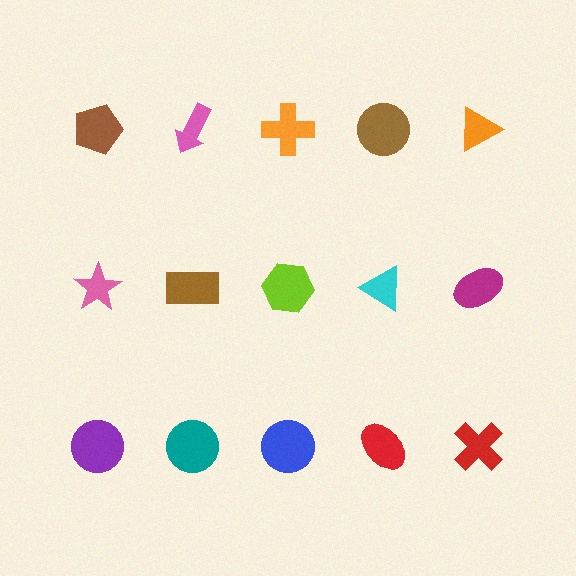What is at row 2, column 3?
A lime hexagon.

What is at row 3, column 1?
A purple circle.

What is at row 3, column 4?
A red ellipse.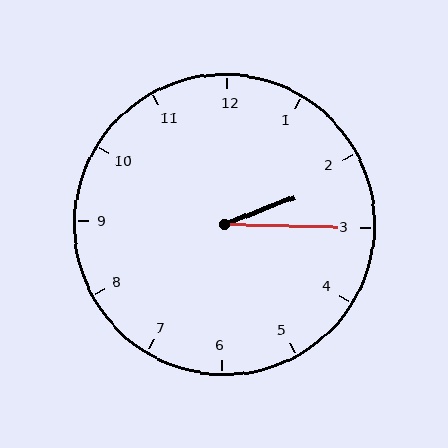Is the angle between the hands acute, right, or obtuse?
It is acute.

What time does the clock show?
2:15.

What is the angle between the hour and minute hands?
Approximately 22 degrees.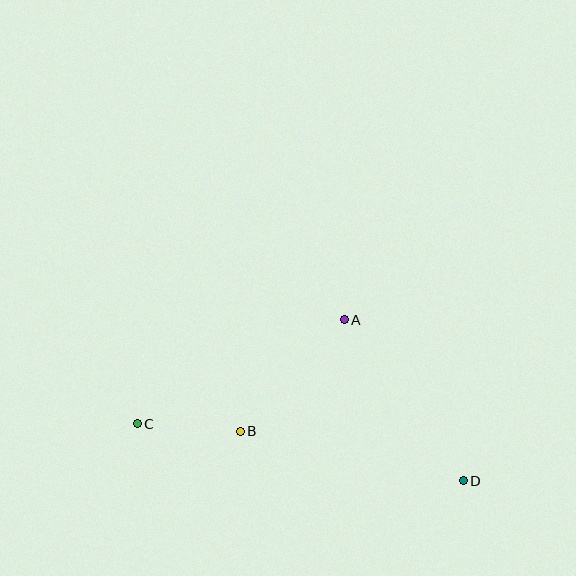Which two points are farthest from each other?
Points C and D are farthest from each other.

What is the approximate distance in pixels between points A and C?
The distance between A and C is approximately 232 pixels.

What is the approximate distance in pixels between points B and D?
The distance between B and D is approximately 229 pixels.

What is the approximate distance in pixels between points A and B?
The distance between A and B is approximately 153 pixels.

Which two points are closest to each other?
Points B and C are closest to each other.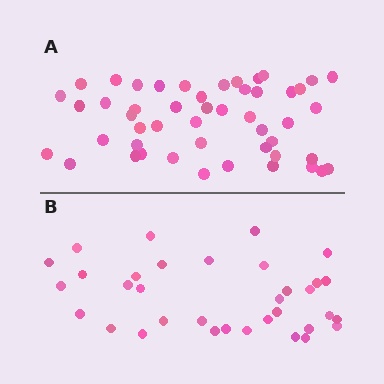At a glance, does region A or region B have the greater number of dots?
Region A (the top region) has more dots.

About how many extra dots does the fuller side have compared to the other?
Region A has approximately 15 more dots than region B.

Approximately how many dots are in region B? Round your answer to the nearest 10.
About 30 dots. (The exact count is 34, which rounds to 30.)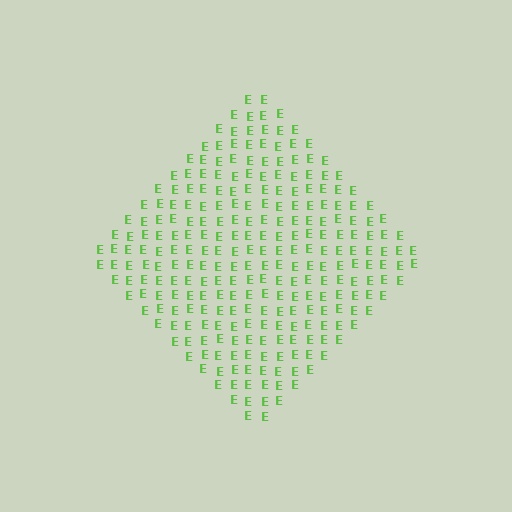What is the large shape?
The large shape is a diamond.